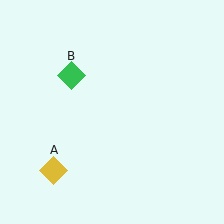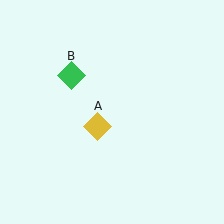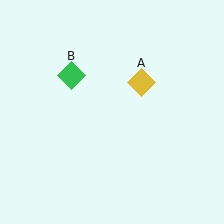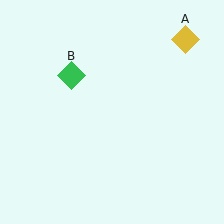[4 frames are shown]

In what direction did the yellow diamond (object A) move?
The yellow diamond (object A) moved up and to the right.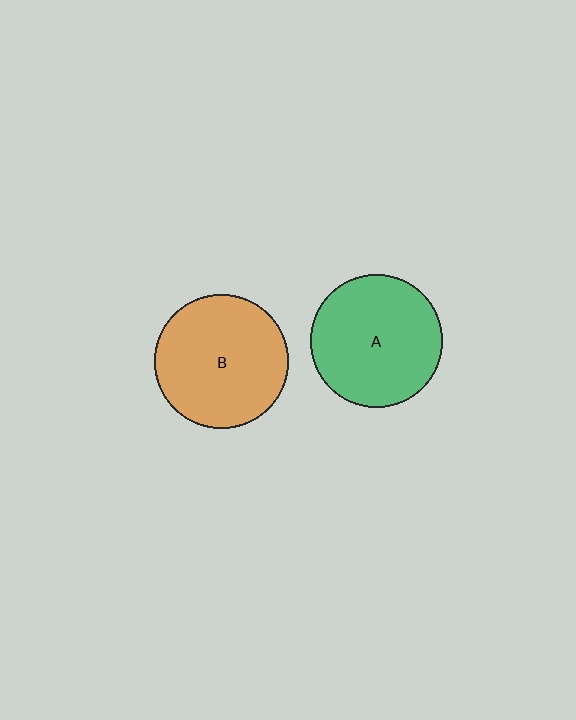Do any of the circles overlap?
No, none of the circles overlap.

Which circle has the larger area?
Circle B (orange).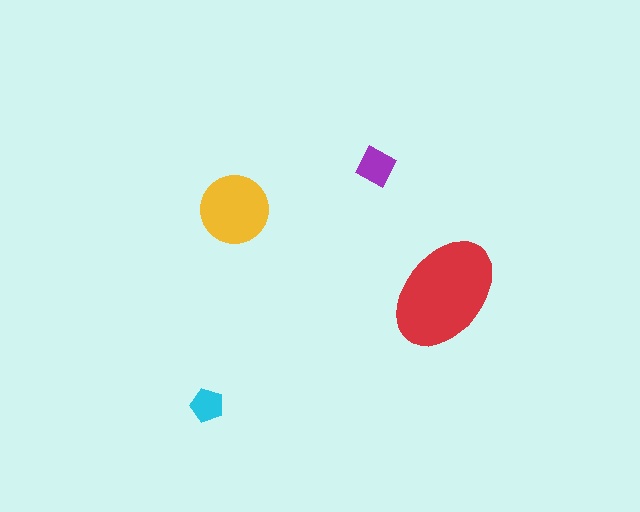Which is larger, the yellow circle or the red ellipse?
The red ellipse.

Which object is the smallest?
The cyan pentagon.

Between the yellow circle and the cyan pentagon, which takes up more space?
The yellow circle.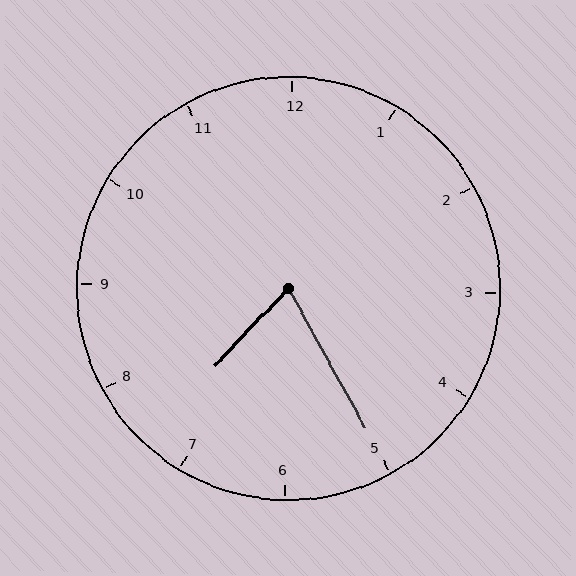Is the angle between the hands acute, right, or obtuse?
It is acute.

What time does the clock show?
7:25.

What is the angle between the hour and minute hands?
Approximately 72 degrees.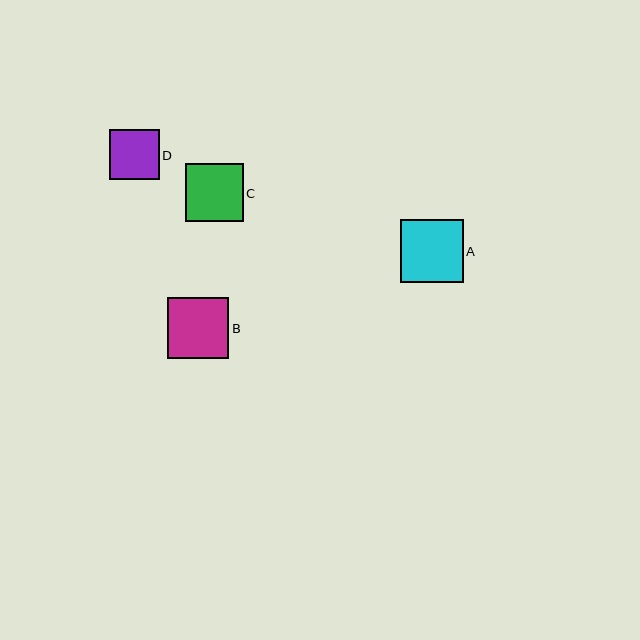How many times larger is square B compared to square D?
Square B is approximately 1.2 times the size of square D.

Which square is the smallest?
Square D is the smallest with a size of approximately 50 pixels.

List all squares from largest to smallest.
From largest to smallest: A, B, C, D.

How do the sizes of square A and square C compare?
Square A and square C are approximately the same size.